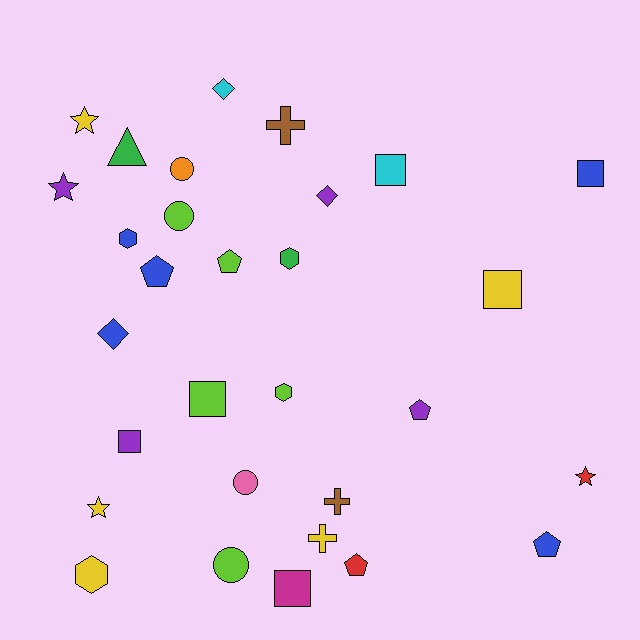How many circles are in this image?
There are 4 circles.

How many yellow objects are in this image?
There are 5 yellow objects.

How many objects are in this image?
There are 30 objects.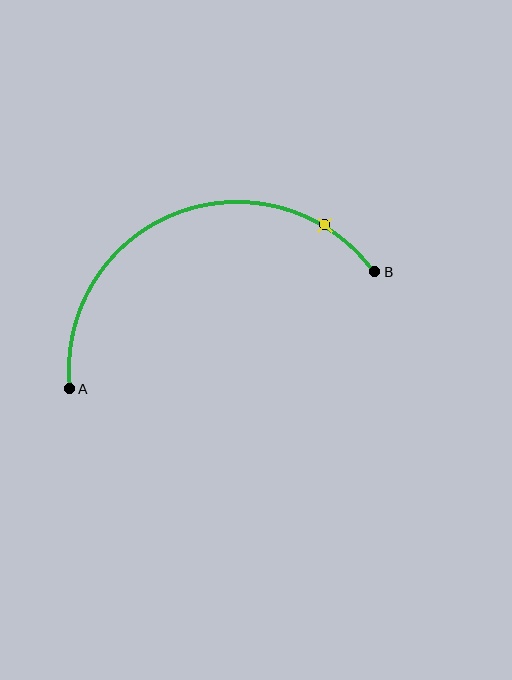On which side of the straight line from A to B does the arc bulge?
The arc bulges above the straight line connecting A and B.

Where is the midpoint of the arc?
The arc midpoint is the point on the curve farthest from the straight line joining A and B. It sits above that line.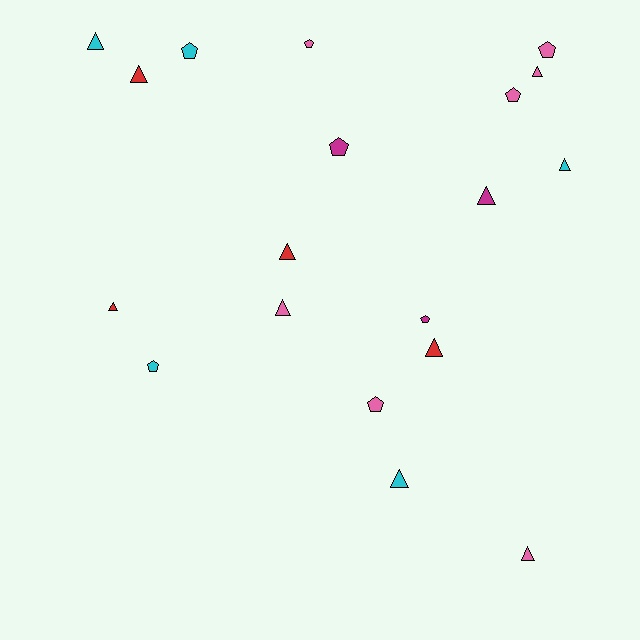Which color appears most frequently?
Pink, with 7 objects.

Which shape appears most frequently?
Triangle, with 11 objects.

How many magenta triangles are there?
There is 1 magenta triangle.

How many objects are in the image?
There are 19 objects.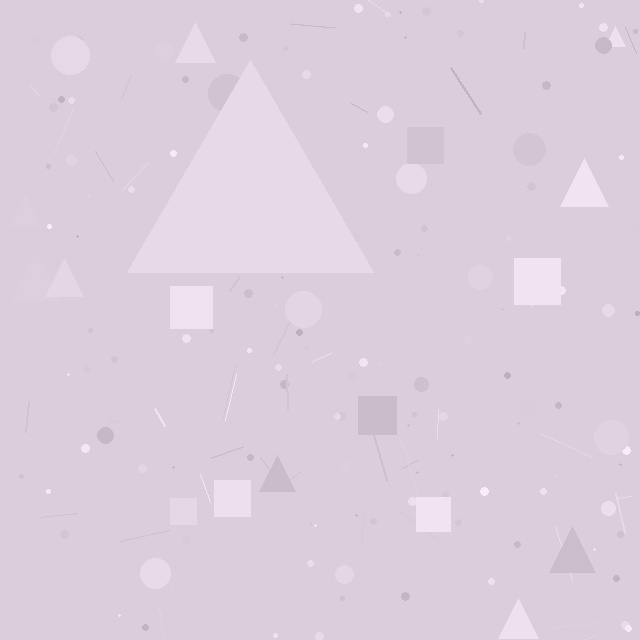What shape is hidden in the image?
A triangle is hidden in the image.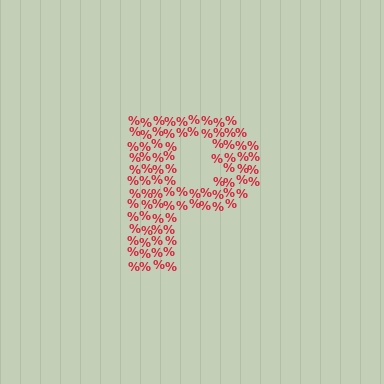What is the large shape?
The large shape is the letter P.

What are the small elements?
The small elements are percent signs.